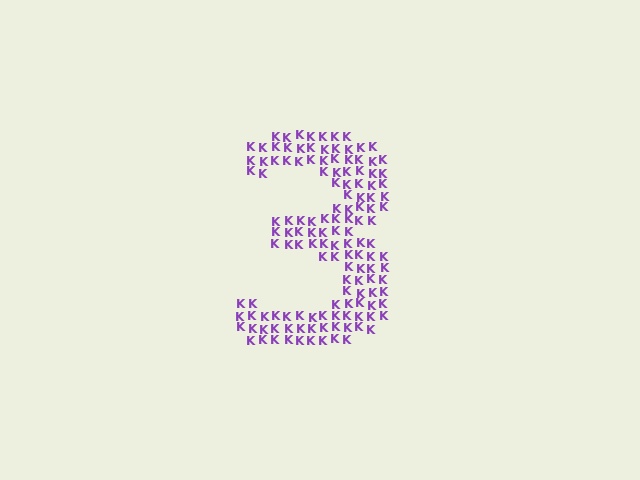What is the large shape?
The large shape is the digit 3.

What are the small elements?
The small elements are letter K's.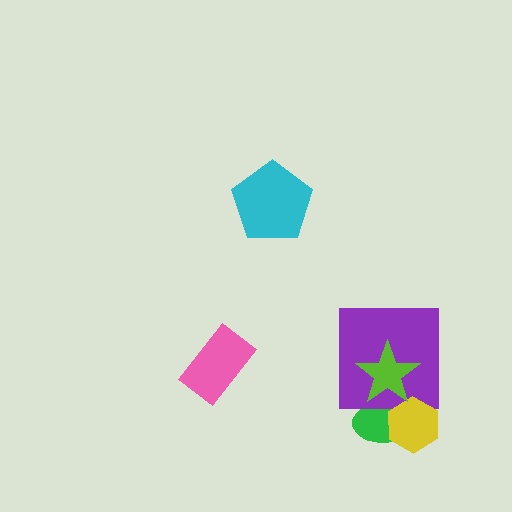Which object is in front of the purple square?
The lime star is in front of the purple square.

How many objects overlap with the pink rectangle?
0 objects overlap with the pink rectangle.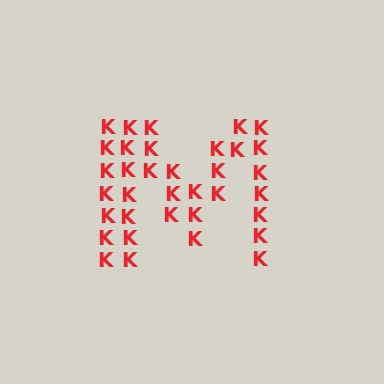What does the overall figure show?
The overall figure shows the letter M.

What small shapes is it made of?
It is made of small letter K's.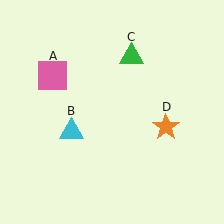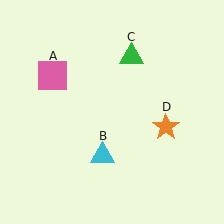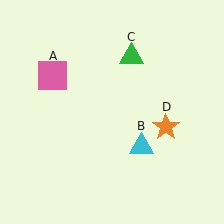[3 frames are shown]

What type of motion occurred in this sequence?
The cyan triangle (object B) rotated counterclockwise around the center of the scene.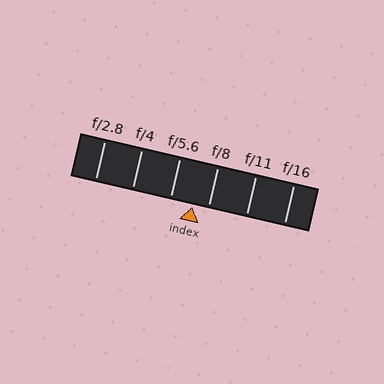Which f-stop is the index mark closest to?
The index mark is closest to f/8.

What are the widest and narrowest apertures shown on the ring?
The widest aperture shown is f/2.8 and the narrowest is f/16.